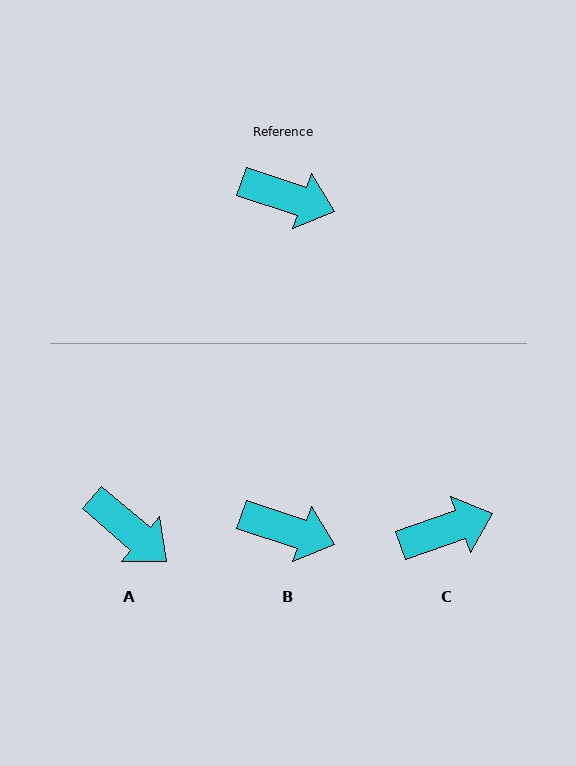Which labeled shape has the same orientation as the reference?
B.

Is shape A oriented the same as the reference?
No, it is off by about 22 degrees.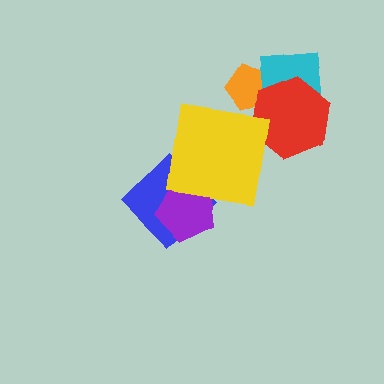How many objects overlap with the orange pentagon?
2 objects overlap with the orange pentagon.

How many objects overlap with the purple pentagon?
2 objects overlap with the purple pentagon.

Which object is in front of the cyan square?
The red hexagon is in front of the cyan square.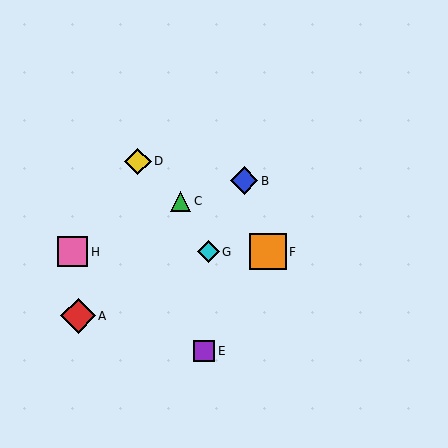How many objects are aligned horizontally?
3 objects (F, G, H) are aligned horizontally.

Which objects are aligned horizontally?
Objects F, G, H are aligned horizontally.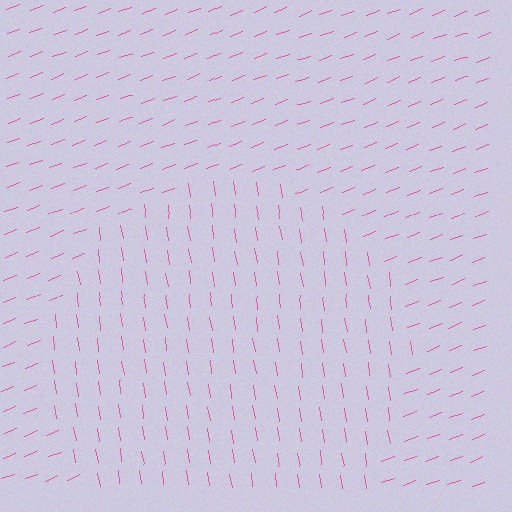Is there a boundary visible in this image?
Yes, there is a texture boundary formed by a change in line orientation.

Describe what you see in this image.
The image is filled with small pink line segments. A circle region in the image has lines oriented differently from the surrounding lines, creating a visible texture boundary.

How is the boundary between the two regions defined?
The boundary is defined purely by a change in line orientation (approximately 77 degrees difference). All lines are the same color and thickness.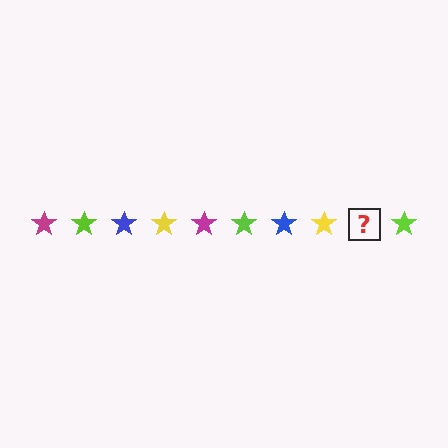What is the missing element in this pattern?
The missing element is a magenta star.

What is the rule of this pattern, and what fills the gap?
The rule is that the pattern cycles through magenta, lime, blue, yellow stars. The gap should be filled with a magenta star.